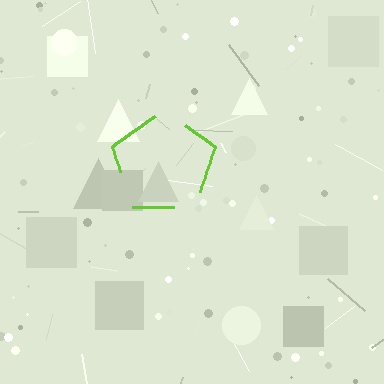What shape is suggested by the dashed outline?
The dashed outline suggests a pentagon.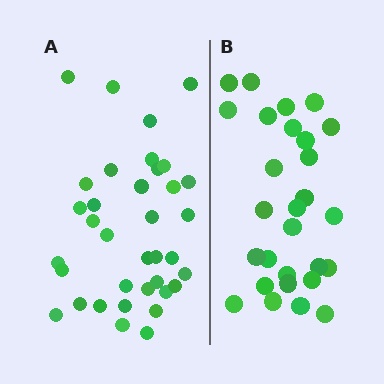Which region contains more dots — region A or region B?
Region A (the left region) has more dots.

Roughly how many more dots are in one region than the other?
Region A has roughly 8 or so more dots than region B.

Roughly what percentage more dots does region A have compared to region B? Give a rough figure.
About 30% more.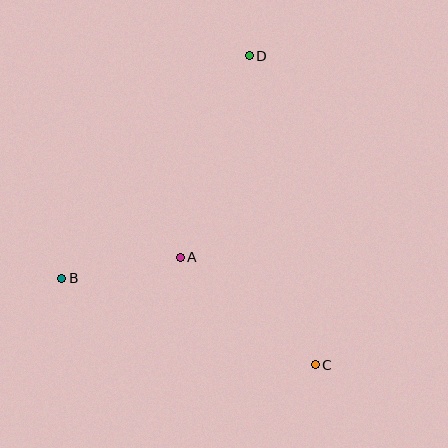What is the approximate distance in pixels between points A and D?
The distance between A and D is approximately 213 pixels.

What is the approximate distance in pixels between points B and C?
The distance between B and C is approximately 268 pixels.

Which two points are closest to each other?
Points A and B are closest to each other.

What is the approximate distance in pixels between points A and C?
The distance between A and C is approximately 172 pixels.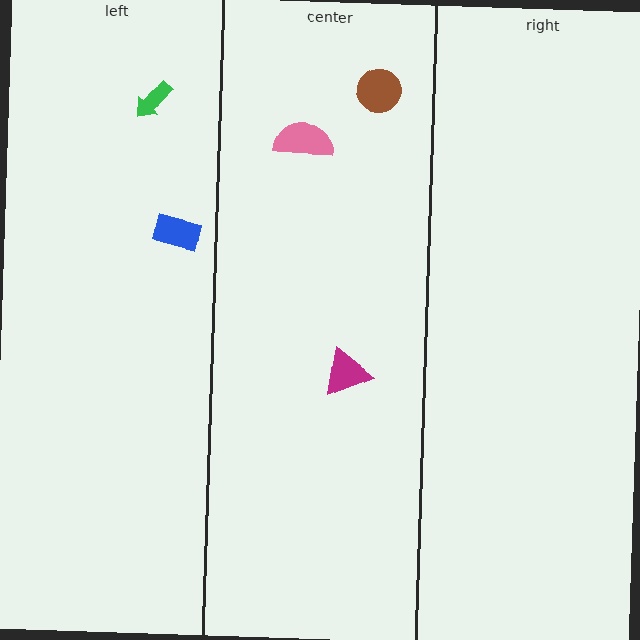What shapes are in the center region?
The magenta triangle, the pink semicircle, the brown circle.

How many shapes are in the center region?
3.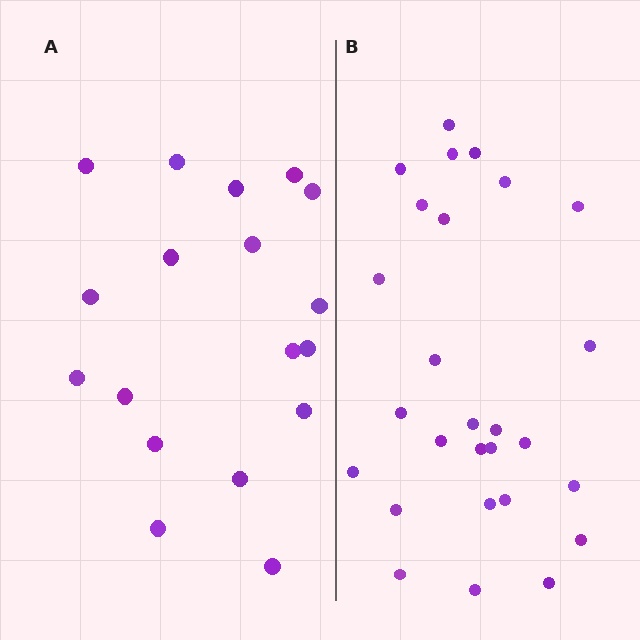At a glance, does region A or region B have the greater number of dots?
Region B (the right region) has more dots.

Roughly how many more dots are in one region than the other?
Region B has roughly 8 or so more dots than region A.